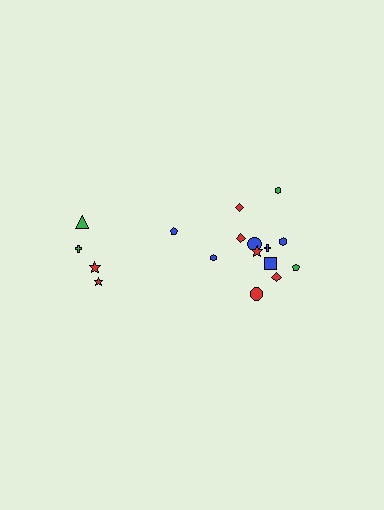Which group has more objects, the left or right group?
The right group.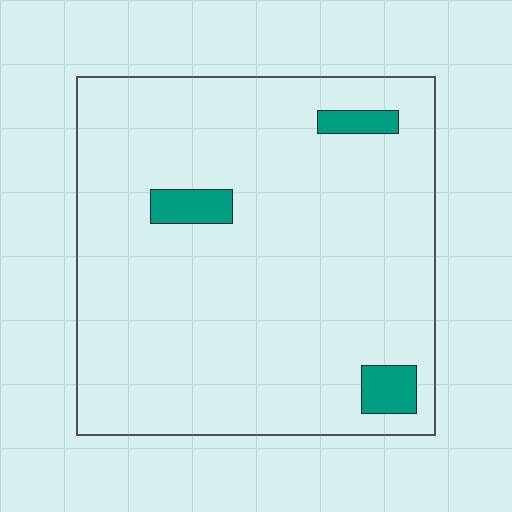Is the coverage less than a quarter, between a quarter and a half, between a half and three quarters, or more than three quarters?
Less than a quarter.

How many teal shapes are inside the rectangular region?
3.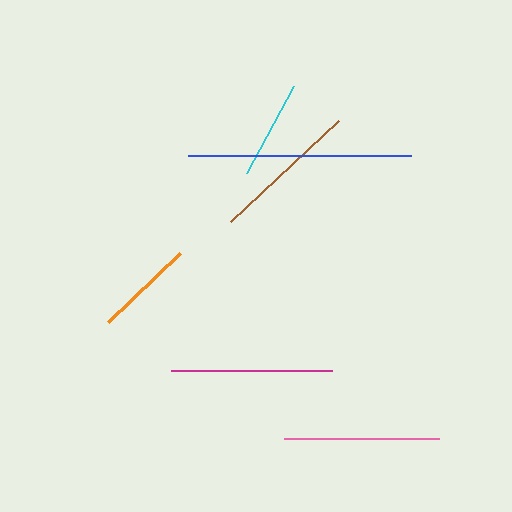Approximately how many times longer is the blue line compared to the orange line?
The blue line is approximately 2.2 times the length of the orange line.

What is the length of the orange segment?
The orange segment is approximately 100 pixels long.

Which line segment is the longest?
The blue line is the longest at approximately 223 pixels.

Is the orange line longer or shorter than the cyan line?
The cyan line is longer than the orange line.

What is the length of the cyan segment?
The cyan segment is approximately 100 pixels long.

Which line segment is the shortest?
The orange line is the shortest at approximately 100 pixels.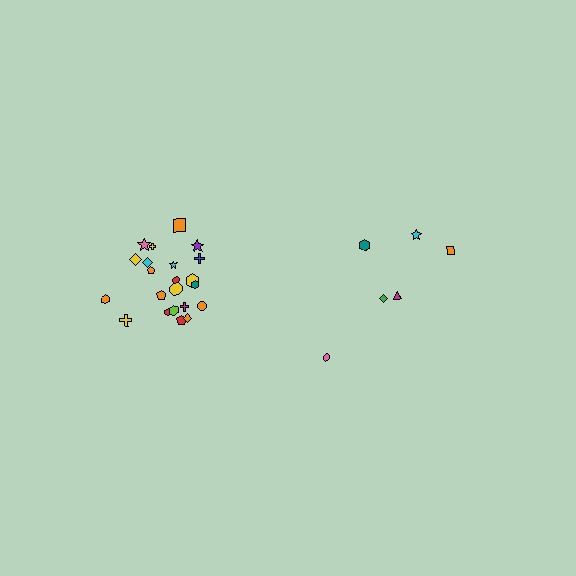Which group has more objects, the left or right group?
The left group.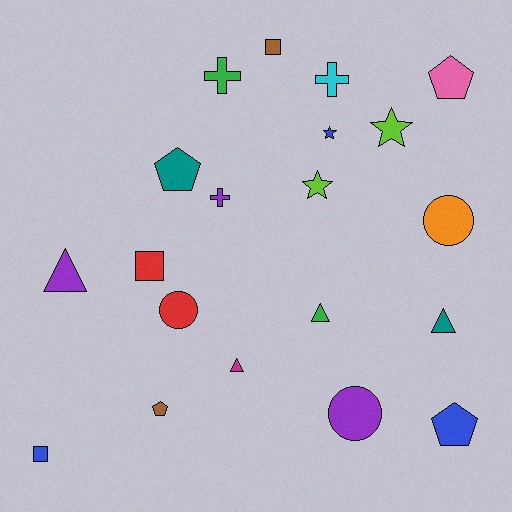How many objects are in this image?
There are 20 objects.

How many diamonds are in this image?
There are no diamonds.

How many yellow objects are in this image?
There are no yellow objects.